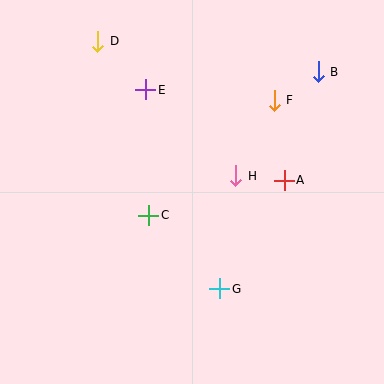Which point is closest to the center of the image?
Point H at (236, 176) is closest to the center.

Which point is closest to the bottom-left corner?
Point C is closest to the bottom-left corner.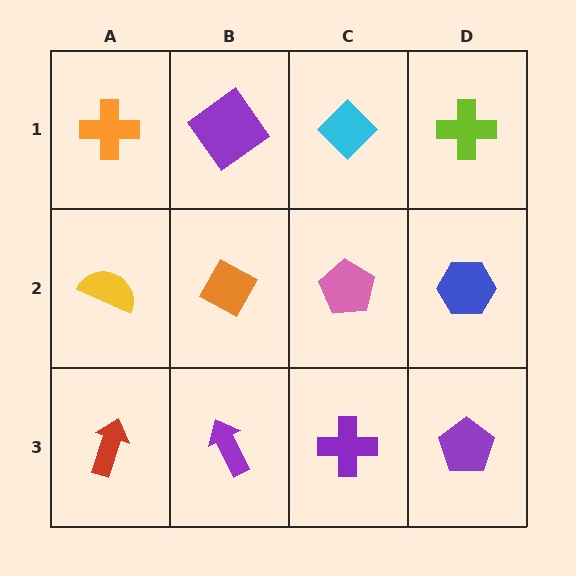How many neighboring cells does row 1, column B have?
3.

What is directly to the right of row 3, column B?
A purple cross.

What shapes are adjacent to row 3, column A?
A yellow semicircle (row 2, column A), a purple arrow (row 3, column B).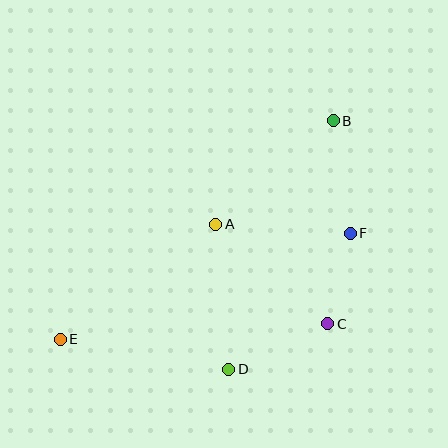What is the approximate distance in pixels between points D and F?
The distance between D and F is approximately 182 pixels.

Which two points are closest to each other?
Points C and F are closest to each other.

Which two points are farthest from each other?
Points B and E are farthest from each other.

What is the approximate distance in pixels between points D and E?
The distance between D and E is approximately 171 pixels.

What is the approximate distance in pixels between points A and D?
The distance between A and D is approximately 146 pixels.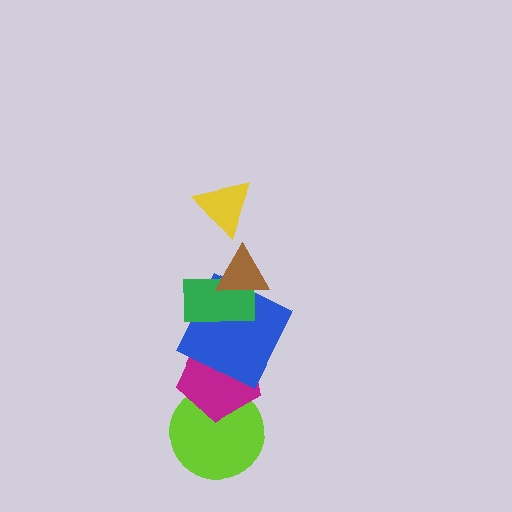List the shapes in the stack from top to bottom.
From top to bottom: the yellow triangle, the brown triangle, the green rectangle, the blue square, the magenta pentagon, the lime circle.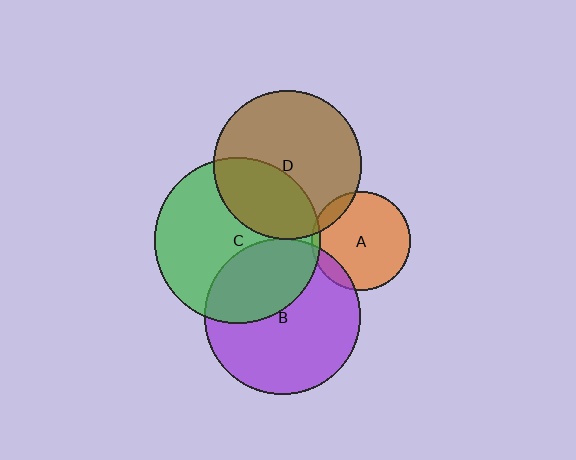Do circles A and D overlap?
Yes.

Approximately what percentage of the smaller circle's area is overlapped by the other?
Approximately 10%.